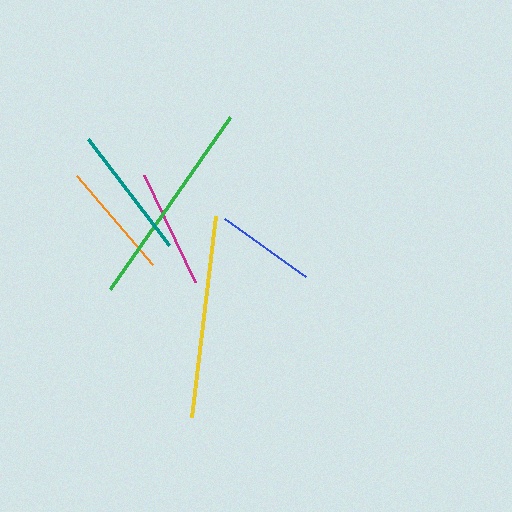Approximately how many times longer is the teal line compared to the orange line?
The teal line is approximately 1.1 times the length of the orange line.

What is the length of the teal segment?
The teal segment is approximately 133 pixels long.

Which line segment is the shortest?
The blue line is the shortest at approximately 100 pixels.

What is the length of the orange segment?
The orange segment is approximately 117 pixels long.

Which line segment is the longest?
The green line is the longest at approximately 211 pixels.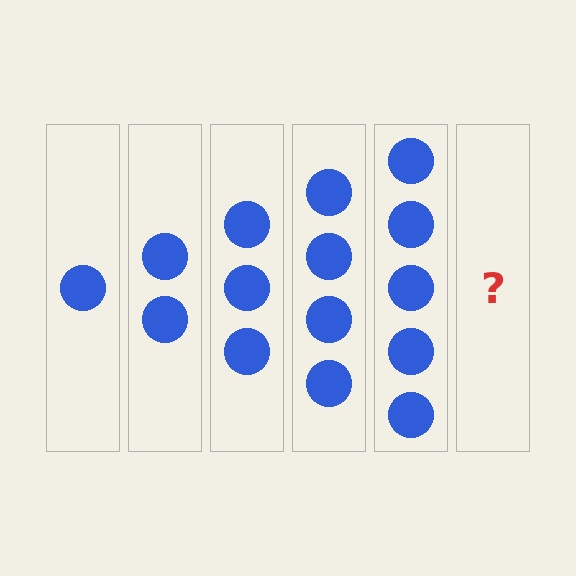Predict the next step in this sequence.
The next step is 6 circles.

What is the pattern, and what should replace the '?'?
The pattern is that each step adds one more circle. The '?' should be 6 circles.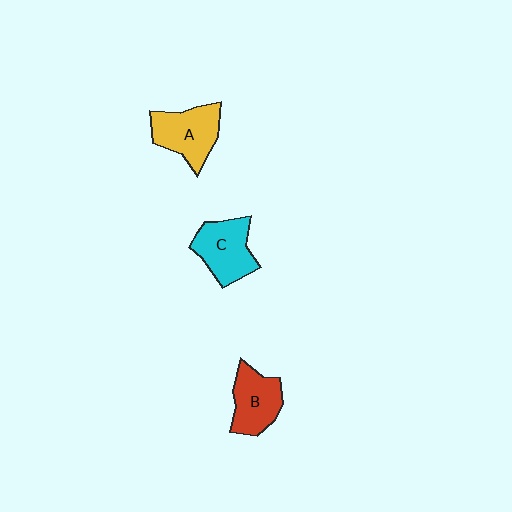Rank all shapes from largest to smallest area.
From largest to smallest: A (yellow), C (cyan), B (red).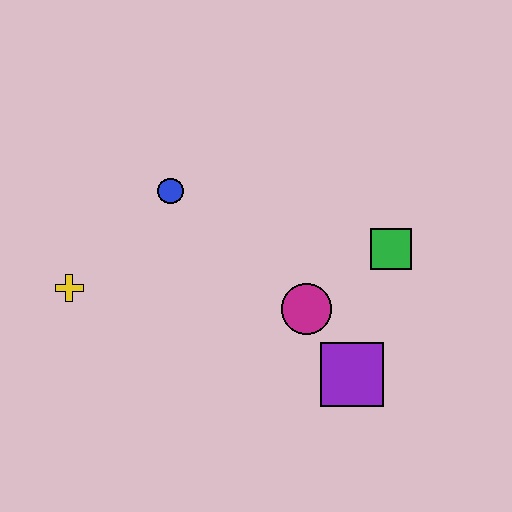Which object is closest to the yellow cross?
The blue circle is closest to the yellow cross.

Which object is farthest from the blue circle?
The purple square is farthest from the blue circle.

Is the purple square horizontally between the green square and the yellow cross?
Yes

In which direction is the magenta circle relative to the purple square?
The magenta circle is above the purple square.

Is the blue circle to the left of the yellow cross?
No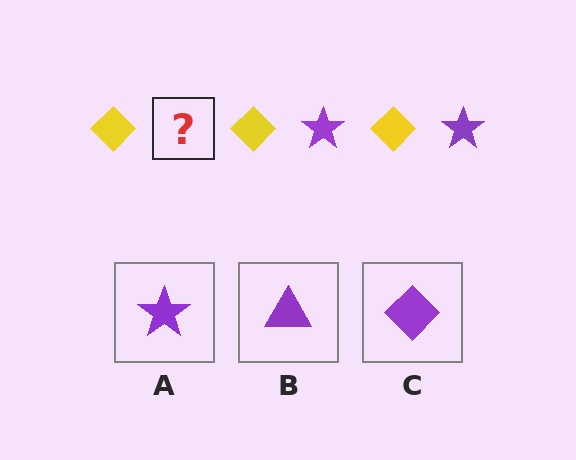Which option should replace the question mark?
Option A.